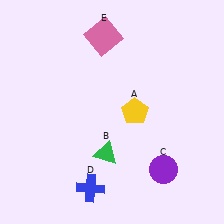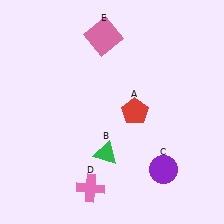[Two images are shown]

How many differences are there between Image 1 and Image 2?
There are 2 differences between the two images.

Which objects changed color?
A changed from yellow to red. D changed from blue to pink.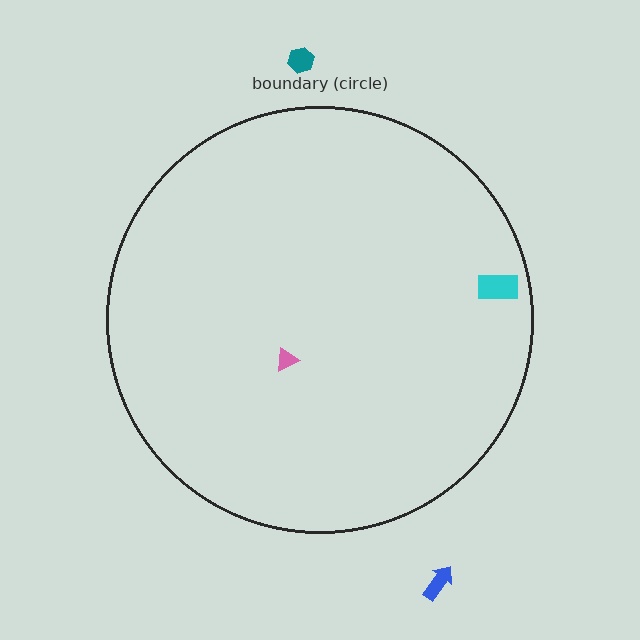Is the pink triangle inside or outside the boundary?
Inside.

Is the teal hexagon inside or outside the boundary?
Outside.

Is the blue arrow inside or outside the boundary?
Outside.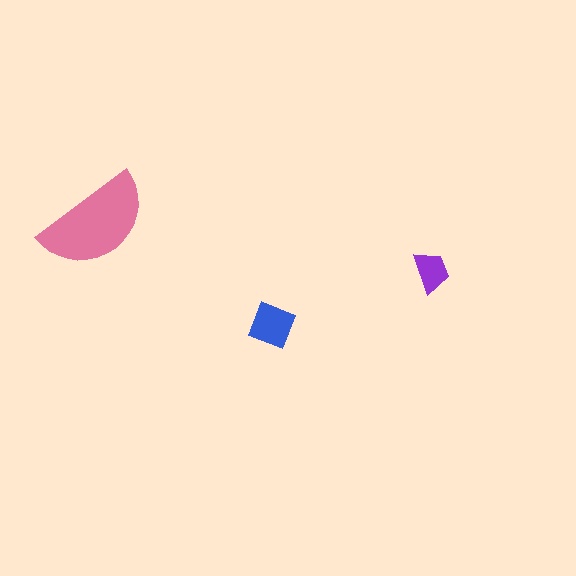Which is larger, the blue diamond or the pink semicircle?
The pink semicircle.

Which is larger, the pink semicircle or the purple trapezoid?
The pink semicircle.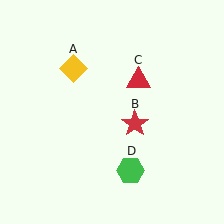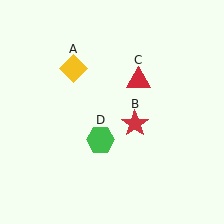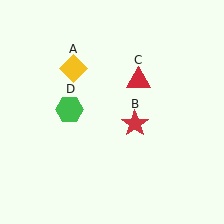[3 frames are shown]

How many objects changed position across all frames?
1 object changed position: green hexagon (object D).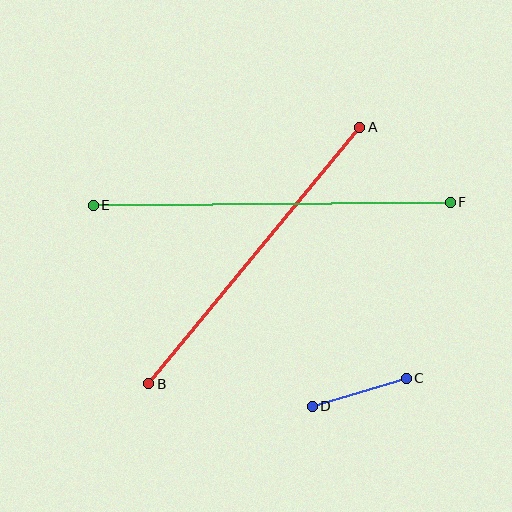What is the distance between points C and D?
The distance is approximately 98 pixels.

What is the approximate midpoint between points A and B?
The midpoint is at approximately (254, 256) pixels.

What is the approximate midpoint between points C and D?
The midpoint is at approximately (359, 392) pixels.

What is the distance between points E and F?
The distance is approximately 357 pixels.